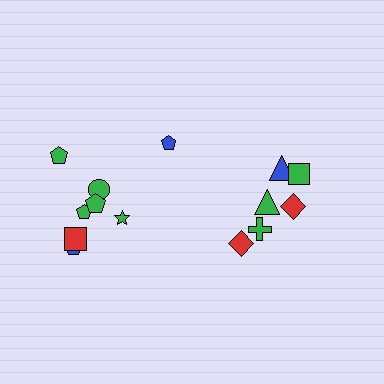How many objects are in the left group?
There are 8 objects.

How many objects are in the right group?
There are 6 objects.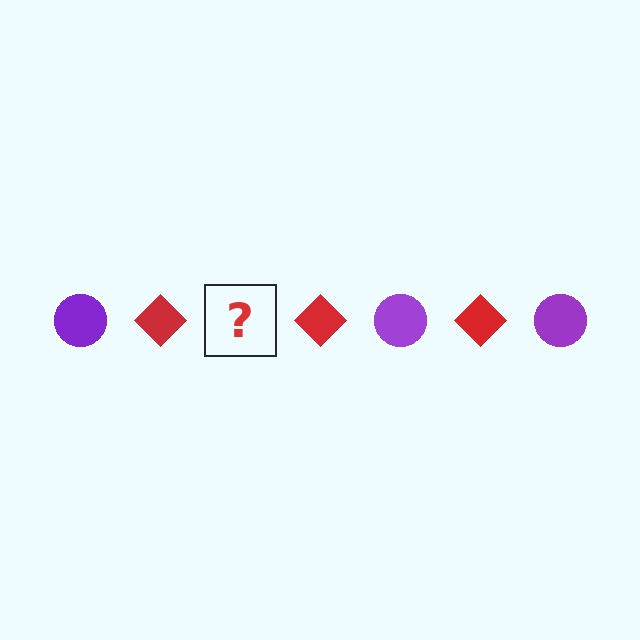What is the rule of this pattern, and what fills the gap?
The rule is that the pattern alternates between purple circle and red diamond. The gap should be filled with a purple circle.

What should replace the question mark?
The question mark should be replaced with a purple circle.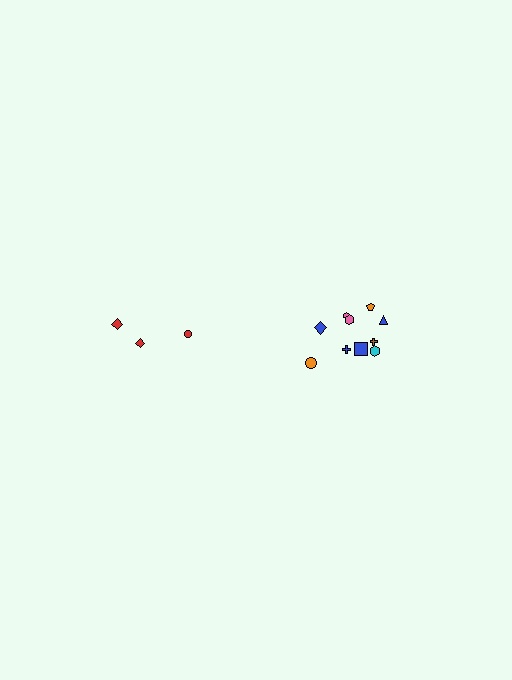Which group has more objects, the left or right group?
The right group.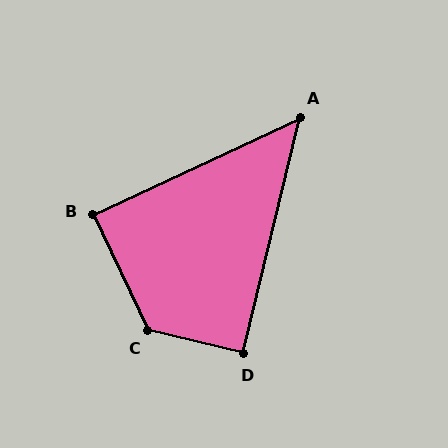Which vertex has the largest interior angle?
C, at approximately 129 degrees.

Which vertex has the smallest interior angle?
A, at approximately 51 degrees.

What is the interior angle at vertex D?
Approximately 90 degrees (approximately right).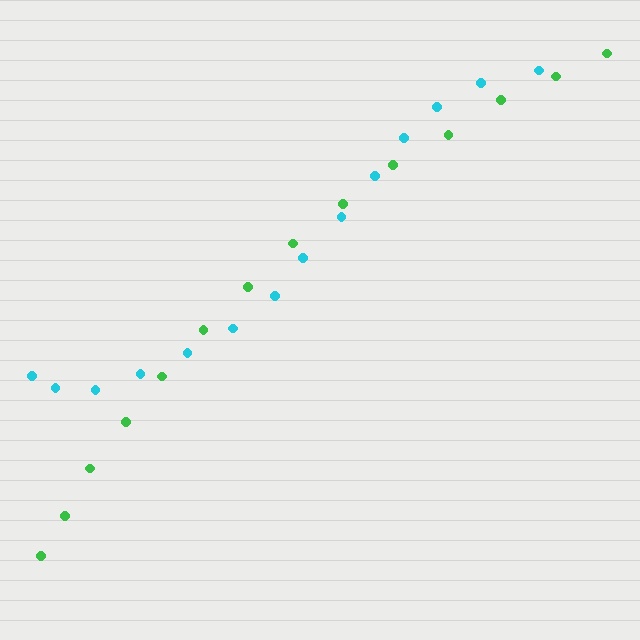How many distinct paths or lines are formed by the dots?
There are 2 distinct paths.